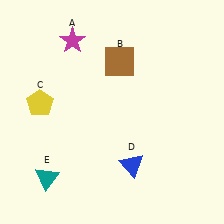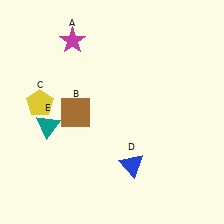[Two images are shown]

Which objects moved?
The objects that moved are: the brown square (B), the teal triangle (E).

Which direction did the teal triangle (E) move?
The teal triangle (E) moved up.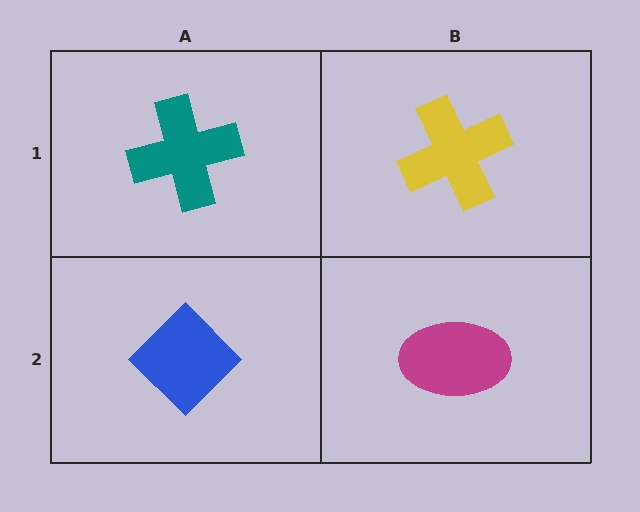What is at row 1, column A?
A teal cross.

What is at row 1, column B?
A yellow cross.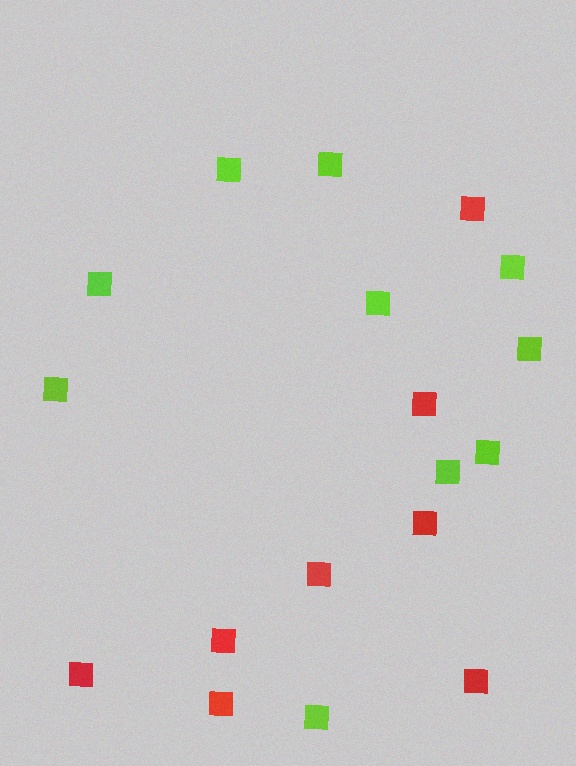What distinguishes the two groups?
There are 2 groups: one group of red squares (8) and one group of lime squares (10).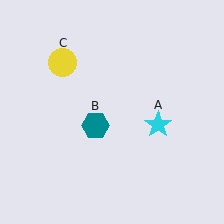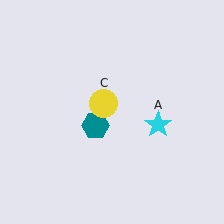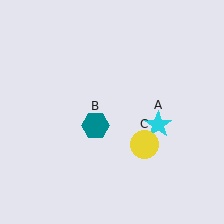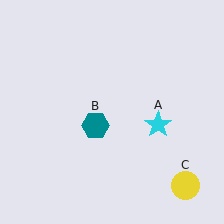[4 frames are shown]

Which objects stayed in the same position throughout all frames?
Cyan star (object A) and teal hexagon (object B) remained stationary.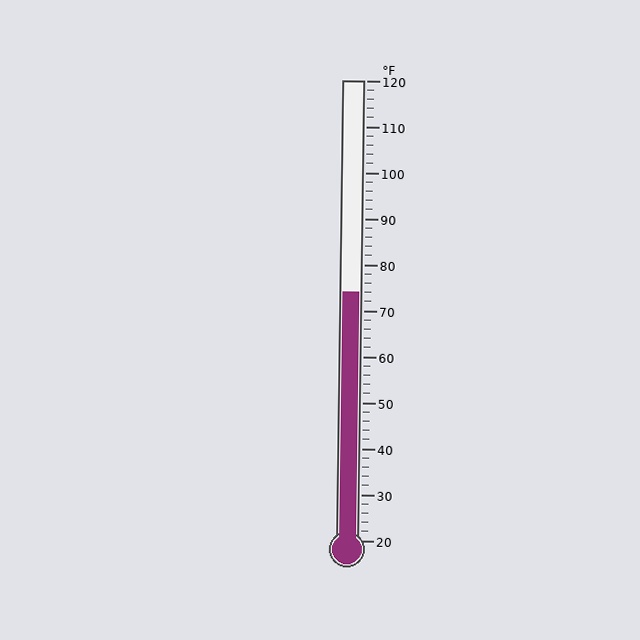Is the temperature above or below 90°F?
The temperature is below 90°F.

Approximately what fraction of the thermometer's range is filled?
The thermometer is filled to approximately 55% of its range.